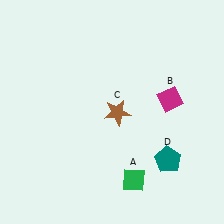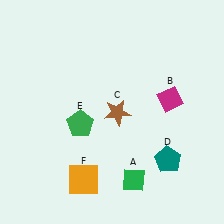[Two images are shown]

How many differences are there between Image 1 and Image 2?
There are 2 differences between the two images.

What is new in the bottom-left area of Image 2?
A green pentagon (E) was added in the bottom-left area of Image 2.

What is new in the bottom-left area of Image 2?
An orange square (F) was added in the bottom-left area of Image 2.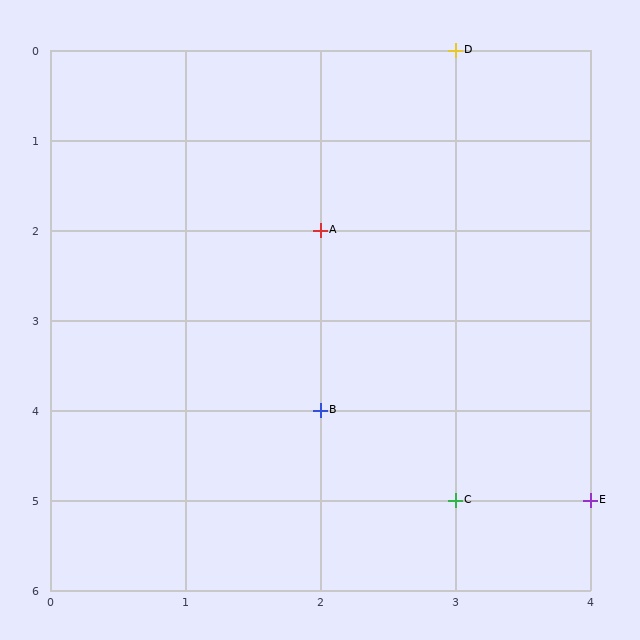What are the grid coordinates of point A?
Point A is at grid coordinates (2, 2).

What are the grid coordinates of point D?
Point D is at grid coordinates (3, 0).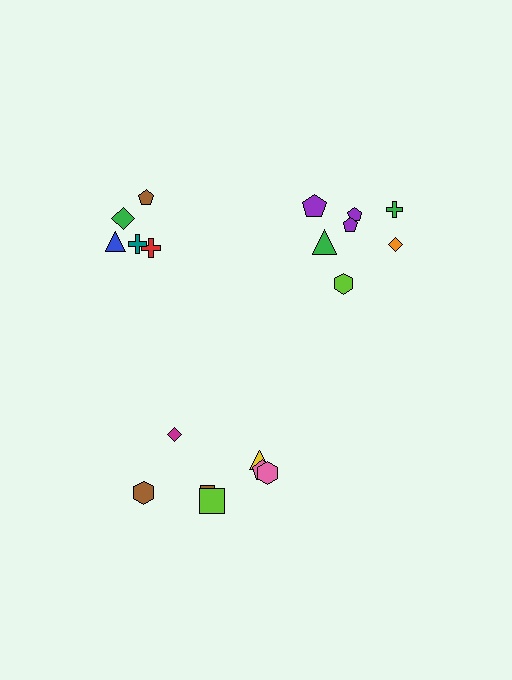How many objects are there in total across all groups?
There are 19 objects.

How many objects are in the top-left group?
There are 5 objects.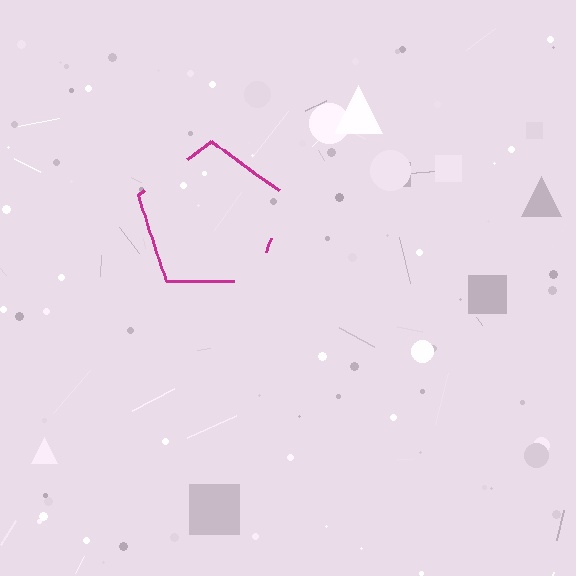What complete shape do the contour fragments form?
The contour fragments form a pentagon.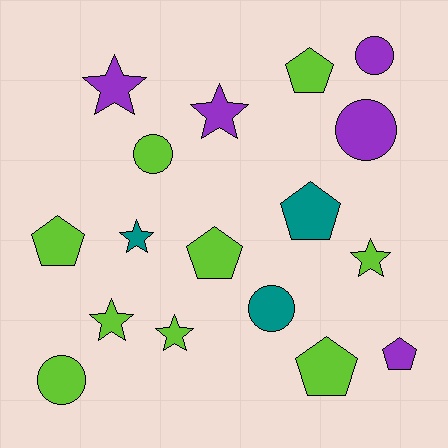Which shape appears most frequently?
Pentagon, with 6 objects.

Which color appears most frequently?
Lime, with 9 objects.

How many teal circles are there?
There is 1 teal circle.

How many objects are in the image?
There are 17 objects.